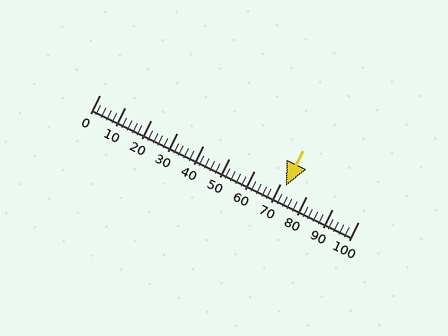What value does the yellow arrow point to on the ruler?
The yellow arrow points to approximately 72.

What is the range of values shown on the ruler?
The ruler shows values from 0 to 100.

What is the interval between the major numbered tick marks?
The major tick marks are spaced 10 units apart.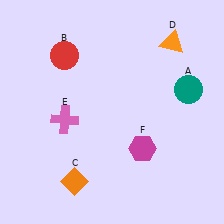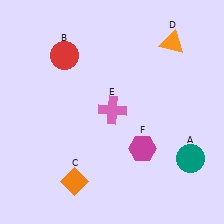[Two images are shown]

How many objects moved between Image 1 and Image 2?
2 objects moved between the two images.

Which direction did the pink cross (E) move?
The pink cross (E) moved right.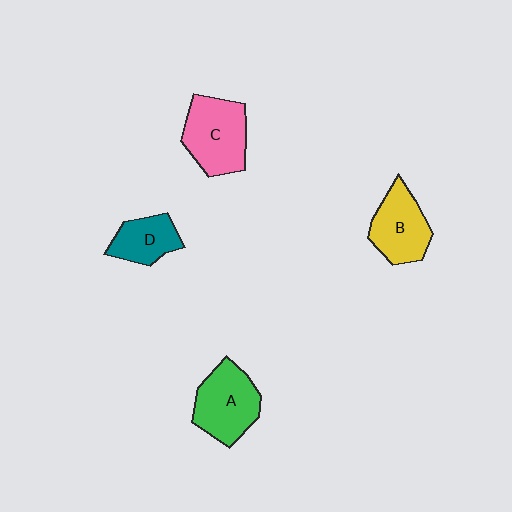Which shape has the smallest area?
Shape D (teal).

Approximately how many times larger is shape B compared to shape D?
Approximately 1.3 times.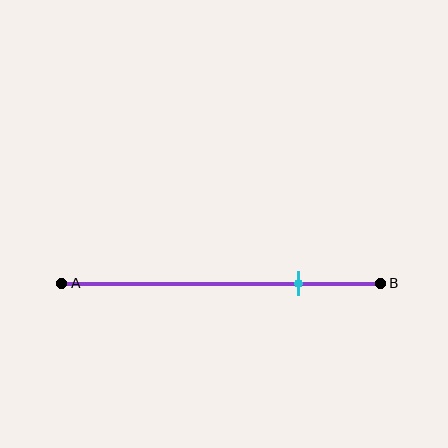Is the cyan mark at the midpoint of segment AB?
No, the mark is at about 75% from A, not at the 50% midpoint.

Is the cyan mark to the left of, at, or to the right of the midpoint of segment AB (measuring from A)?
The cyan mark is to the right of the midpoint of segment AB.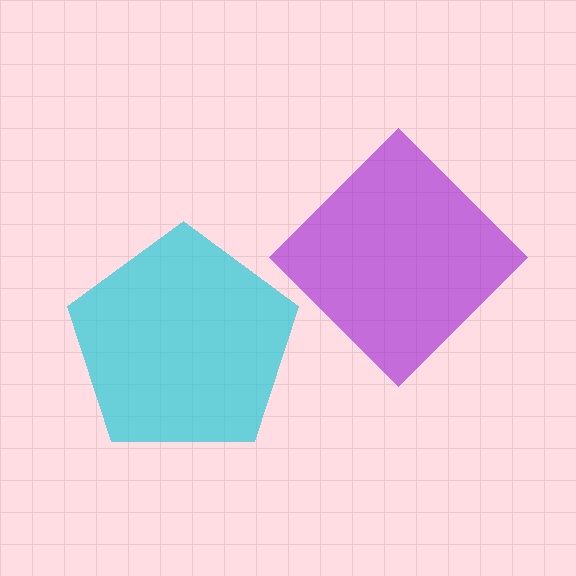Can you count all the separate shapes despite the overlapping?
Yes, there are 2 separate shapes.